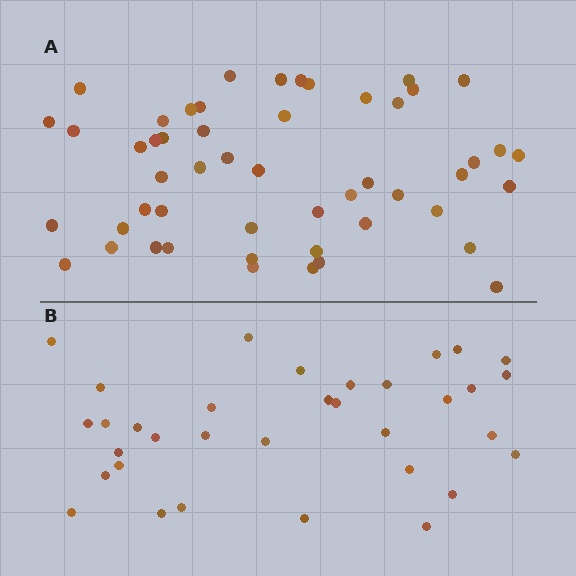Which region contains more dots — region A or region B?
Region A (the top region) has more dots.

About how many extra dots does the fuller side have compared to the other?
Region A has approximately 15 more dots than region B.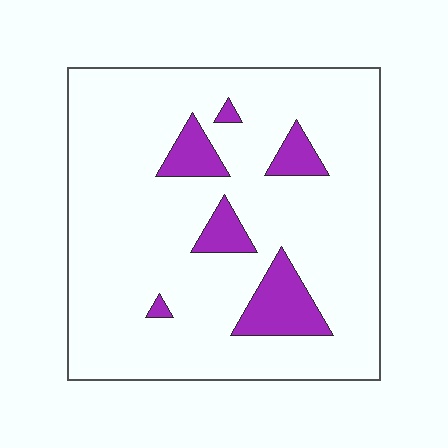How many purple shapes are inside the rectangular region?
6.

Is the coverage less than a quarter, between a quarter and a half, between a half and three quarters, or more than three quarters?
Less than a quarter.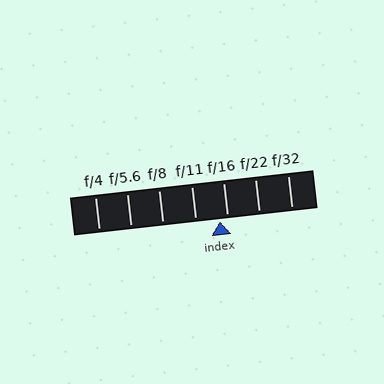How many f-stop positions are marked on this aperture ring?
There are 7 f-stop positions marked.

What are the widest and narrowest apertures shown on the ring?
The widest aperture shown is f/4 and the narrowest is f/32.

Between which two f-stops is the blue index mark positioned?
The index mark is between f/11 and f/16.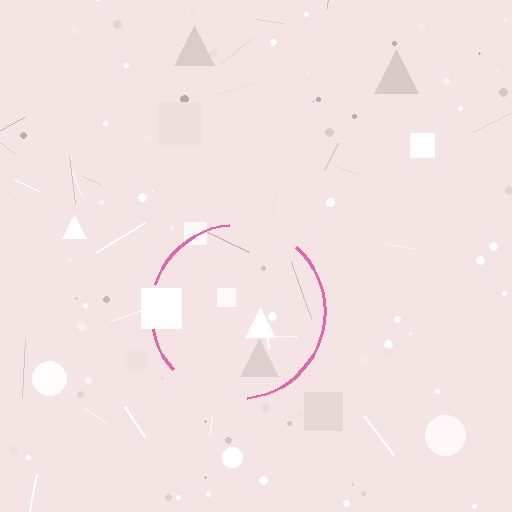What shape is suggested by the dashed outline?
The dashed outline suggests a circle.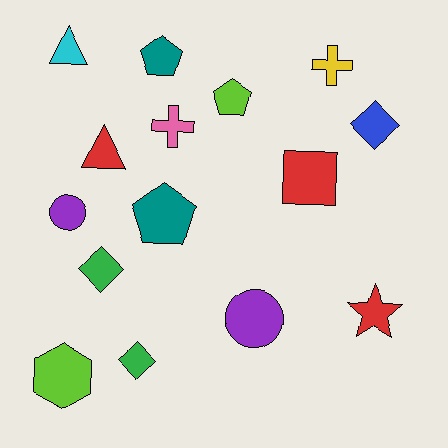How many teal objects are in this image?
There are 2 teal objects.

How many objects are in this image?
There are 15 objects.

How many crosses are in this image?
There are 2 crosses.